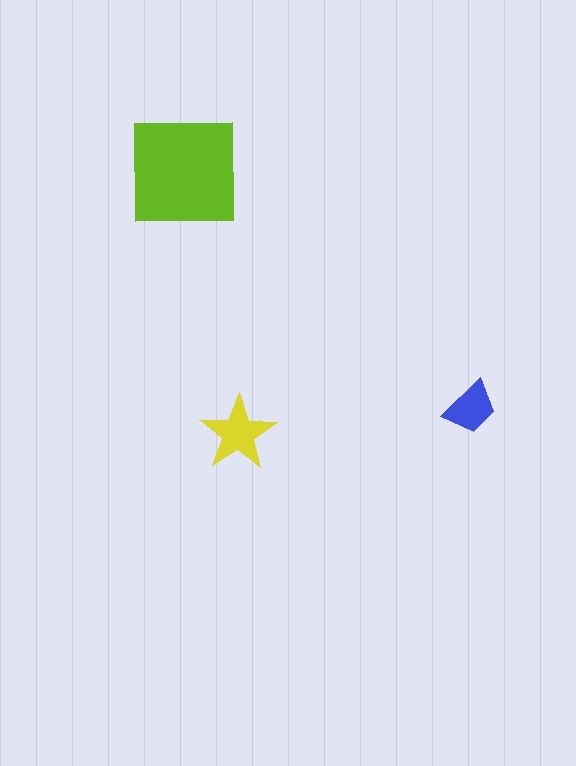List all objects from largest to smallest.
The lime square, the yellow star, the blue trapezoid.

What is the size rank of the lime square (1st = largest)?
1st.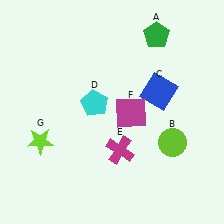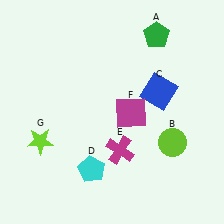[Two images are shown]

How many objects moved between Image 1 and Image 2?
1 object moved between the two images.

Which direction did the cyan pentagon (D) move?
The cyan pentagon (D) moved down.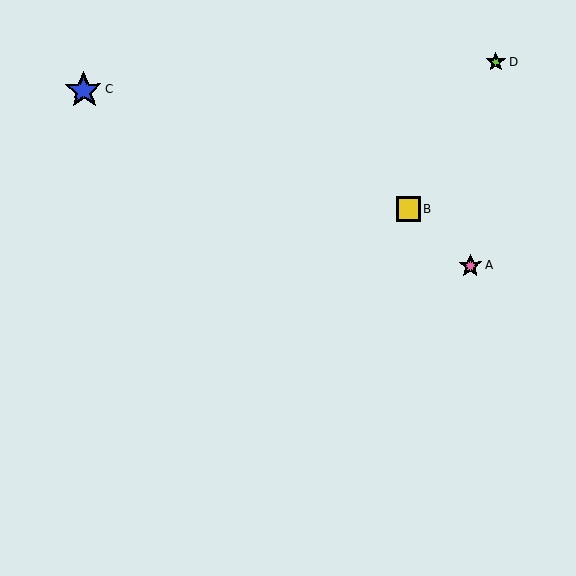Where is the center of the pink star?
The center of the pink star is at (470, 266).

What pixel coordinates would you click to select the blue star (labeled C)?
Click at (84, 90) to select the blue star C.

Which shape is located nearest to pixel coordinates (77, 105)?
The blue star (labeled C) at (84, 90) is nearest to that location.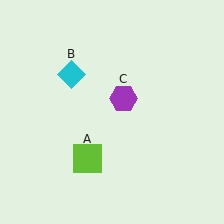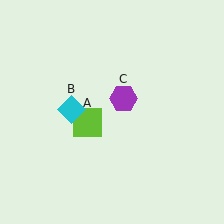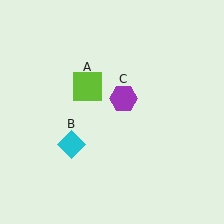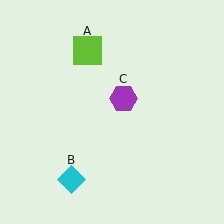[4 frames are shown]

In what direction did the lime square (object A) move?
The lime square (object A) moved up.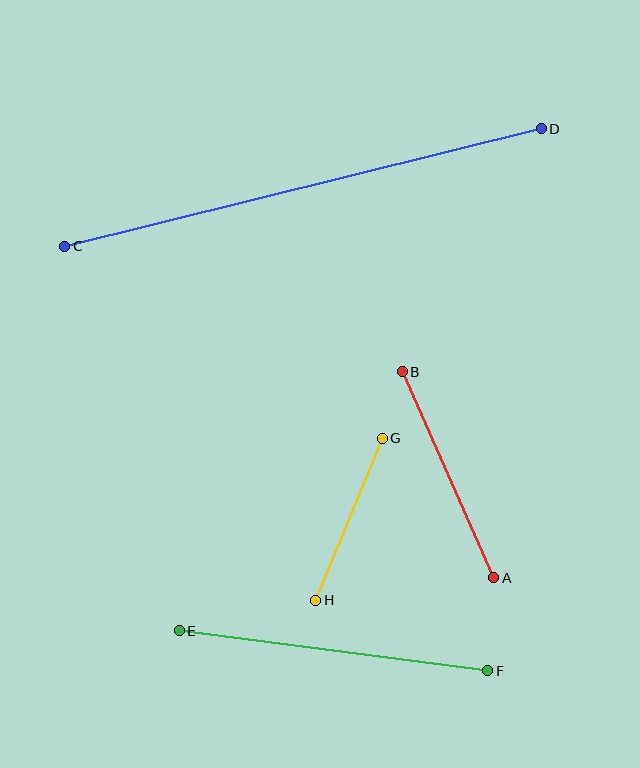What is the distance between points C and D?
The distance is approximately 491 pixels.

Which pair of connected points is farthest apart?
Points C and D are farthest apart.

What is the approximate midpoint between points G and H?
The midpoint is at approximately (349, 519) pixels.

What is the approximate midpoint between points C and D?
The midpoint is at approximately (303, 187) pixels.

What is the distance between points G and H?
The distance is approximately 175 pixels.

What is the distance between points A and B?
The distance is approximately 225 pixels.